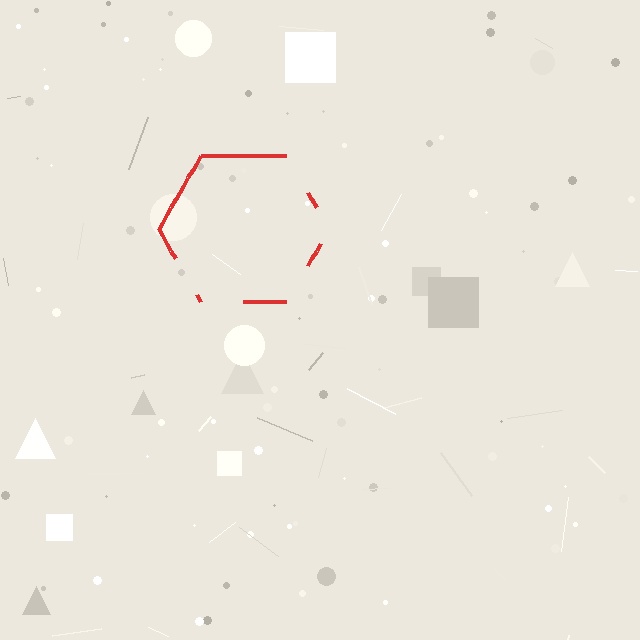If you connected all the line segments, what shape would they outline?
They would outline a hexagon.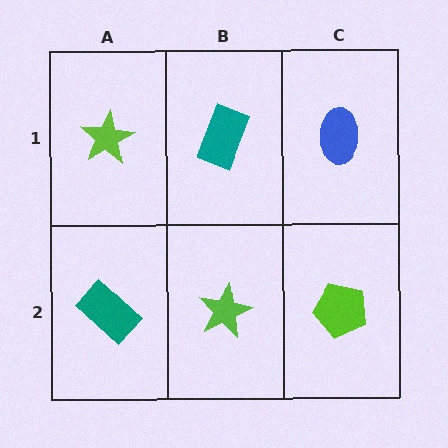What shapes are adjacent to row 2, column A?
A lime star (row 1, column A), a lime star (row 2, column B).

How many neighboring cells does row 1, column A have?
2.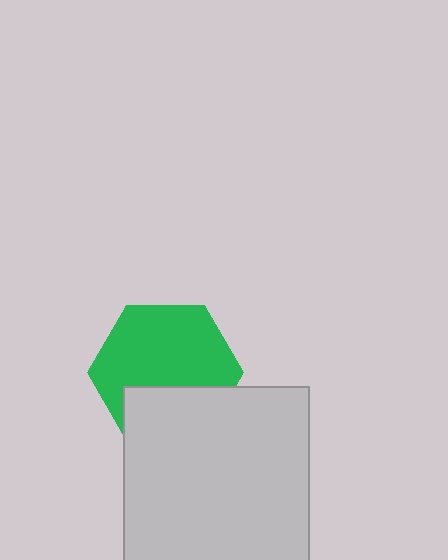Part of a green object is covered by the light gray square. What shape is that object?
It is a hexagon.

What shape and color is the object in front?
The object in front is a light gray square.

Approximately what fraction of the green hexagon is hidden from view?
Roughly 34% of the green hexagon is hidden behind the light gray square.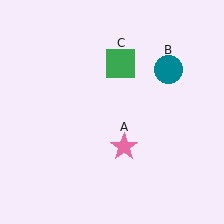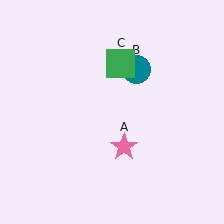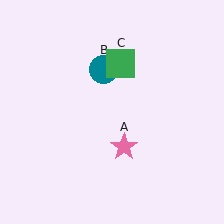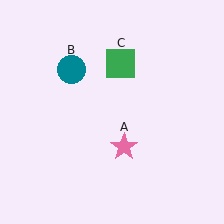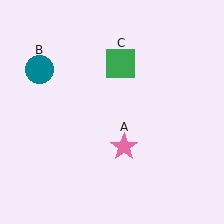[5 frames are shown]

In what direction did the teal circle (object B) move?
The teal circle (object B) moved left.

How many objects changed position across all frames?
1 object changed position: teal circle (object B).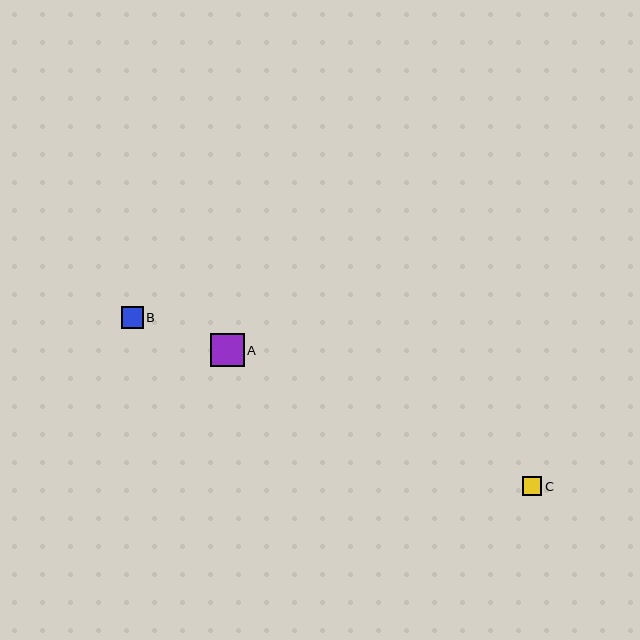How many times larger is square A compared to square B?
Square A is approximately 1.5 times the size of square B.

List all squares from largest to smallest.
From largest to smallest: A, B, C.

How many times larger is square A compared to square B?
Square A is approximately 1.5 times the size of square B.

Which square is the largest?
Square A is the largest with a size of approximately 33 pixels.